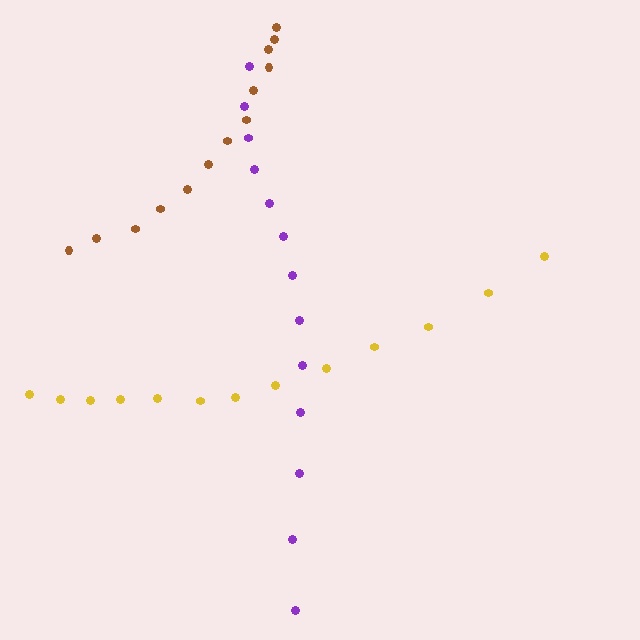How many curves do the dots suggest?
There are 3 distinct paths.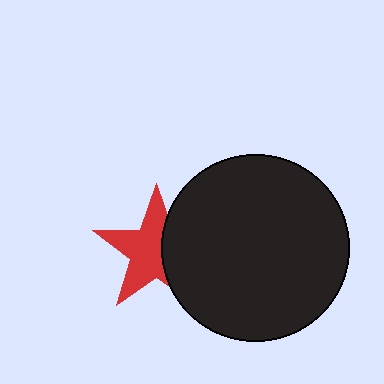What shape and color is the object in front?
The object in front is a black circle.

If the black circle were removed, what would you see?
You would see the complete red star.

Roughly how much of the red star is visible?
About half of it is visible (roughly 62%).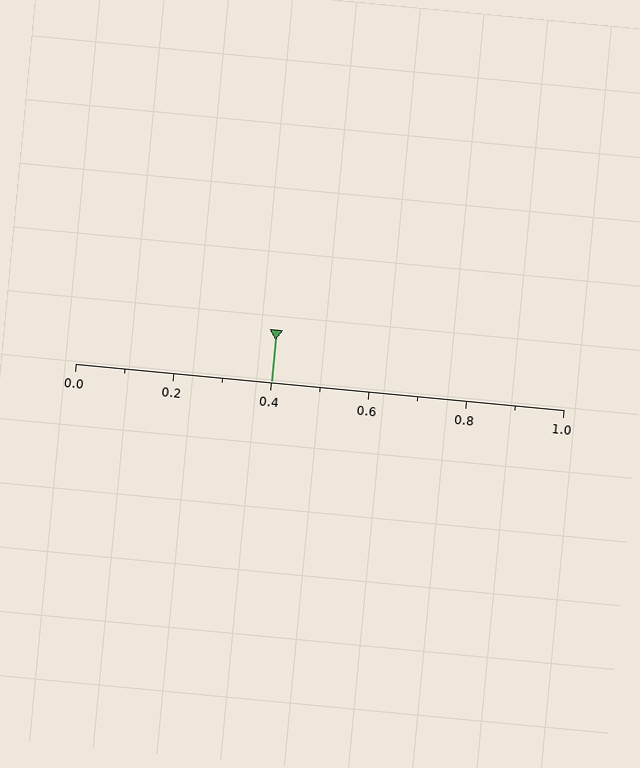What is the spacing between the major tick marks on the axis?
The major ticks are spaced 0.2 apart.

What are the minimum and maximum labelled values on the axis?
The axis runs from 0.0 to 1.0.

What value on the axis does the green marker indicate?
The marker indicates approximately 0.4.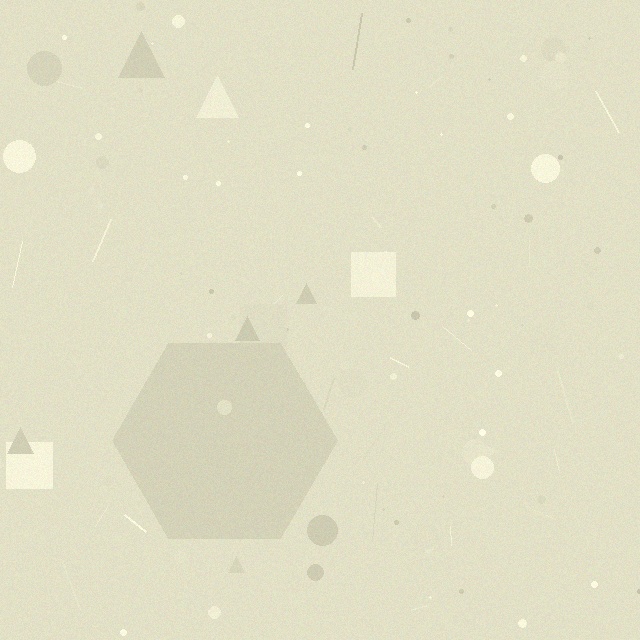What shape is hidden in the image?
A hexagon is hidden in the image.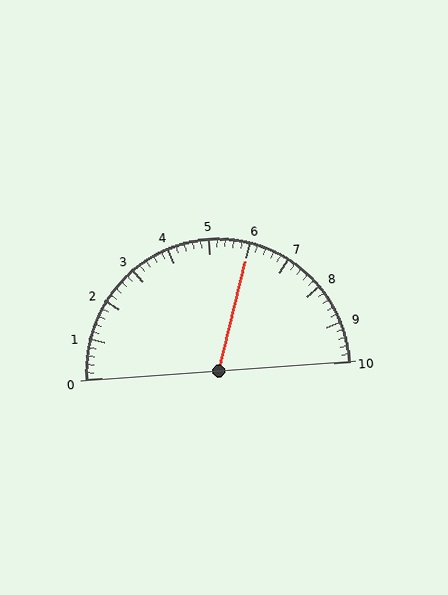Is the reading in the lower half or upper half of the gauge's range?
The reading is in the upper half of the range (0 to 10).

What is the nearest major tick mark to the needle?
The nearest major tick mark is 6.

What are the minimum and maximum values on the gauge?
The gauge ranges from 0 to 10.